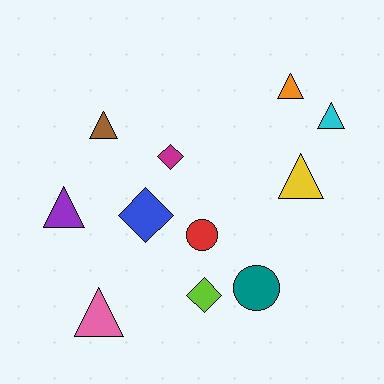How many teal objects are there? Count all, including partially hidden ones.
There is 1 teal object.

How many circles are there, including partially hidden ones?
There are 2 circles.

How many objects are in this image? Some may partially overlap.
There are 11 objects.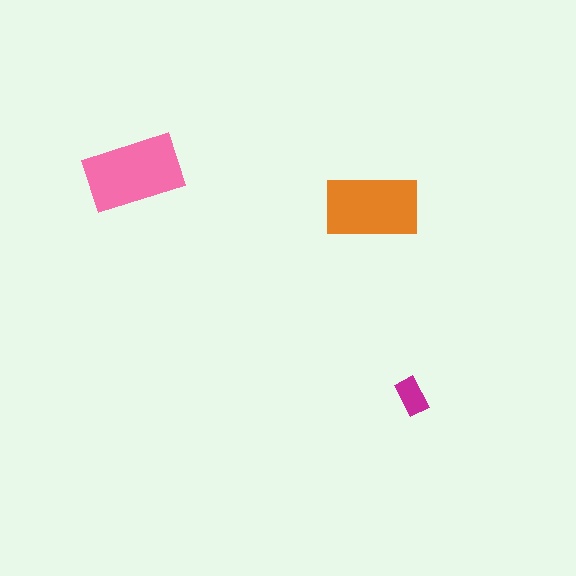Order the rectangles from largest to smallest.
the pink one, the orange one, the magenta one.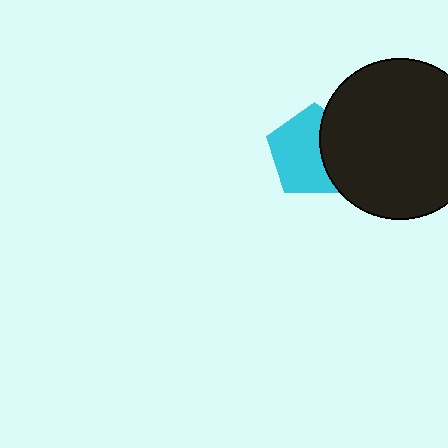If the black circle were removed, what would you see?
You would see the complete cyan pentagon.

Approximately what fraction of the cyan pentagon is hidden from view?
Roughly 35% of the cyan pentagon is hidden behind the black circle.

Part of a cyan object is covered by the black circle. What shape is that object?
It is a pentagon.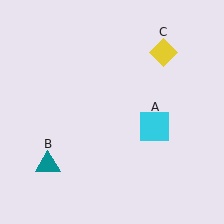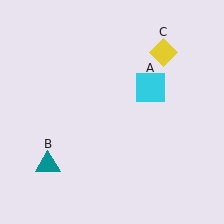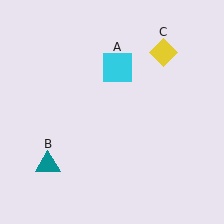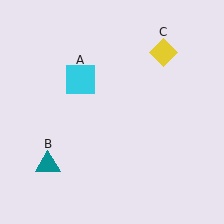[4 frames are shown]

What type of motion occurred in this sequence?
The cyan square (object A) rotated counterclockwise around the center of the scene.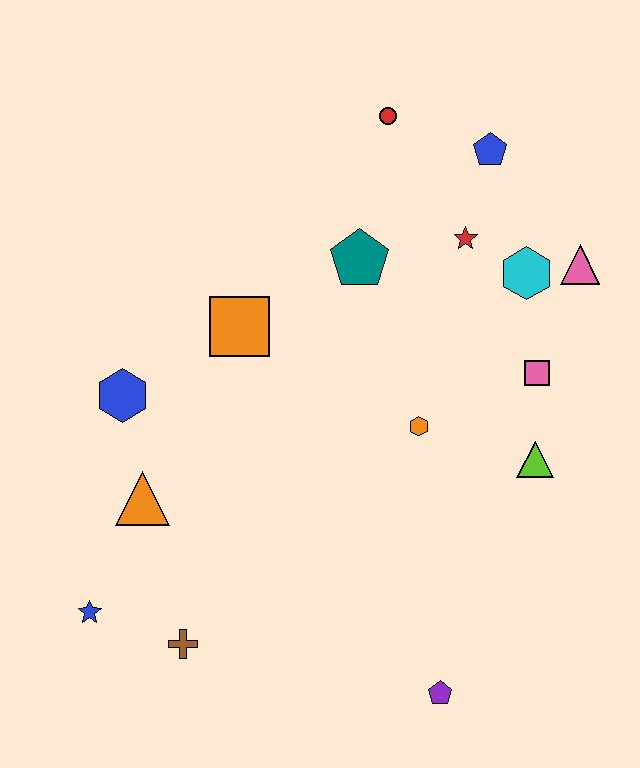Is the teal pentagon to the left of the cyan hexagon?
Yes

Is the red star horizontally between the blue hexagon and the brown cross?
No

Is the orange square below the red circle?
Yes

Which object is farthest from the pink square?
The blue star is farthest from the pink square.